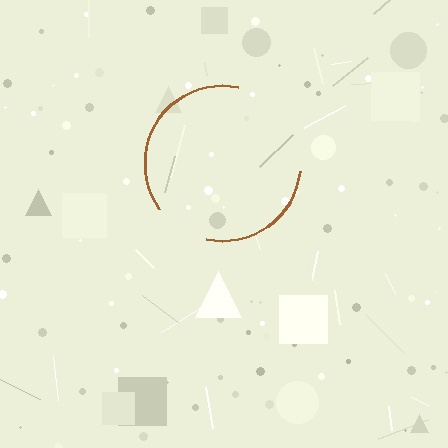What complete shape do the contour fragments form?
The contour fragments form a circle.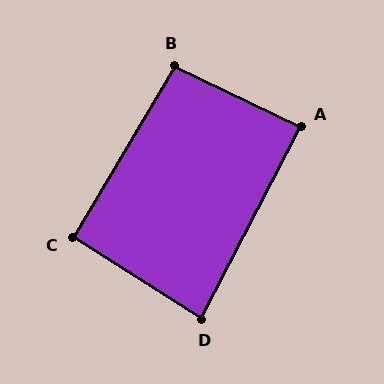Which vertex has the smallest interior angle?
D, at approximately 85 degrees.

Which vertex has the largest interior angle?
B, at approximately 95 degrees.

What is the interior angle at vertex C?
Approximately 92 degrees (approximately right).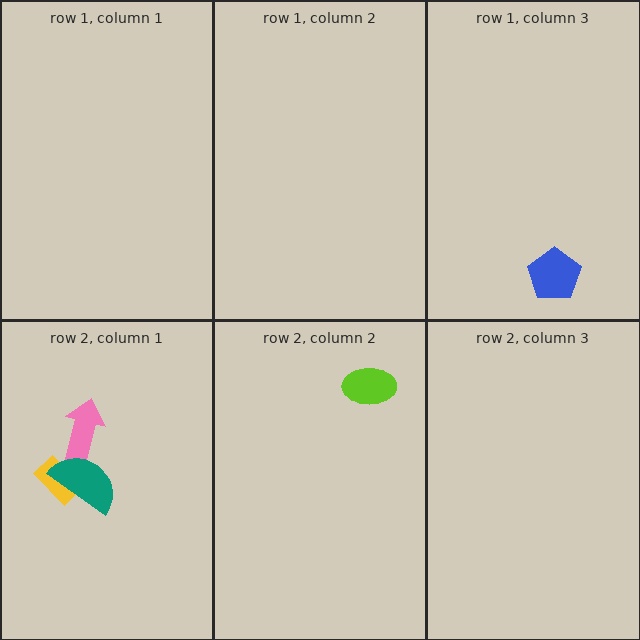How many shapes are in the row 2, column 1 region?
3.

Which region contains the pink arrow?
The row 2, column 1 region.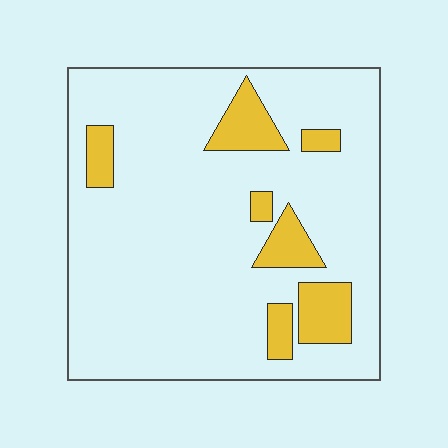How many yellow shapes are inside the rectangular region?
7.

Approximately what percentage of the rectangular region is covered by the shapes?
Approximately 15%.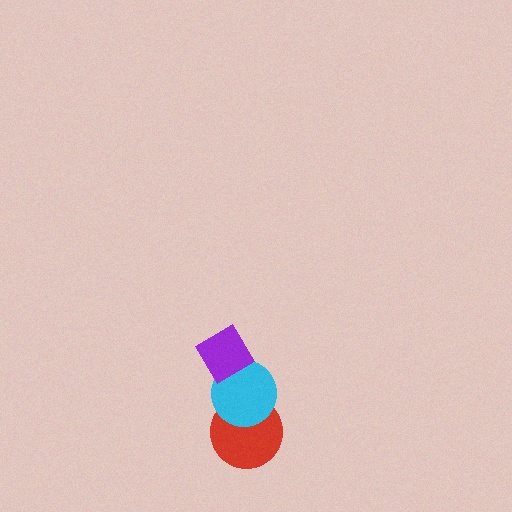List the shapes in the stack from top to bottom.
From top to bottom: the purple diamond, the cyan circle, the red circle.